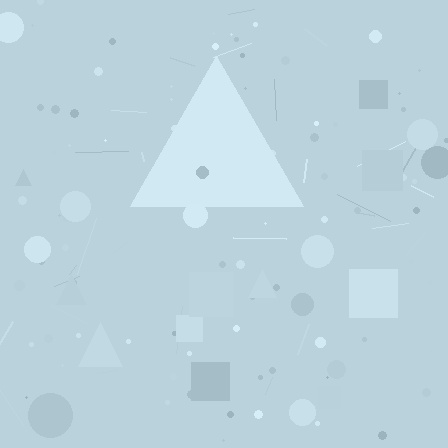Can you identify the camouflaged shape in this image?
The camouflaged shape is a triangle.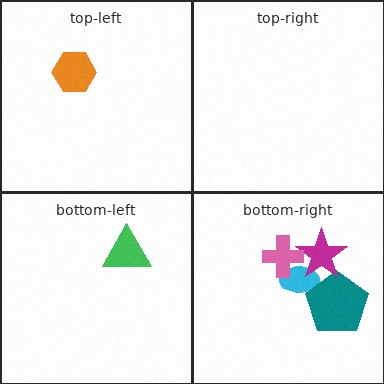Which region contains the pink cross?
The bottom-right region.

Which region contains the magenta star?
The bottom-right region.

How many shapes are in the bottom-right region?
4.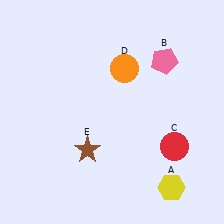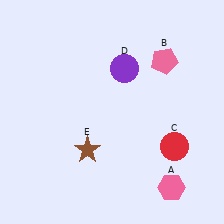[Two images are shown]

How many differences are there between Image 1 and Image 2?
There are 2 differences between the two images.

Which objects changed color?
A changed from yellow to pink. D changed from orange to purple.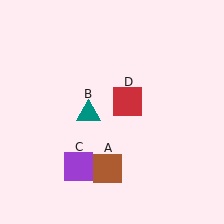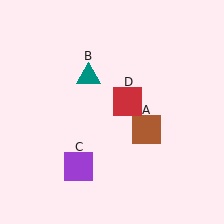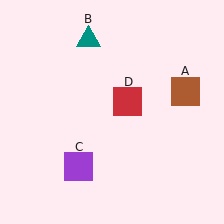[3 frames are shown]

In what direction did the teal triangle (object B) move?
The teal triangle (object B) moved up.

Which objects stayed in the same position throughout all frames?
Purple square (object C) and red square (object D) remained stationary.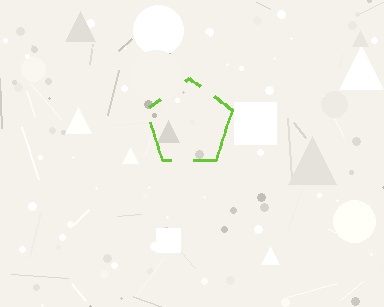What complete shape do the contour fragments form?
The contour fragments form a pentagon.